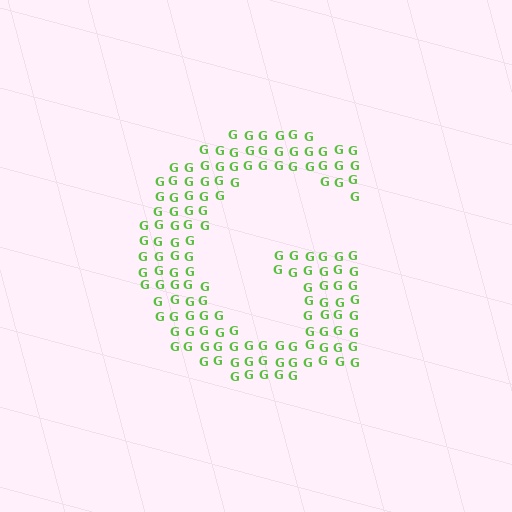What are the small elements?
The small elements are letter G's.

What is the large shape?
The large shape is the letter G.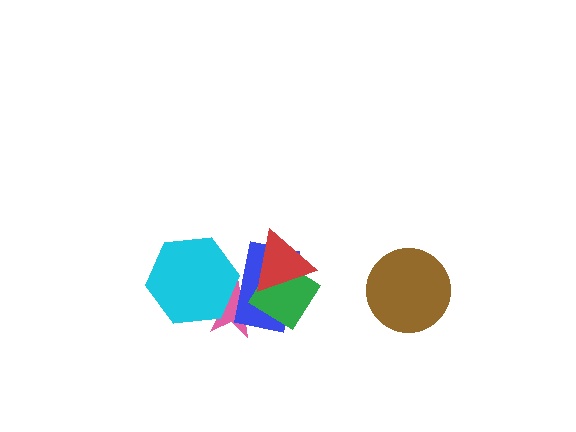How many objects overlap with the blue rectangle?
4 objects overlap with the blue rectangle.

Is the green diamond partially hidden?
Yes, it is partially covered by another shape.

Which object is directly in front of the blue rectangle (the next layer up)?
The green diamond is directly in front of the blue rectangle.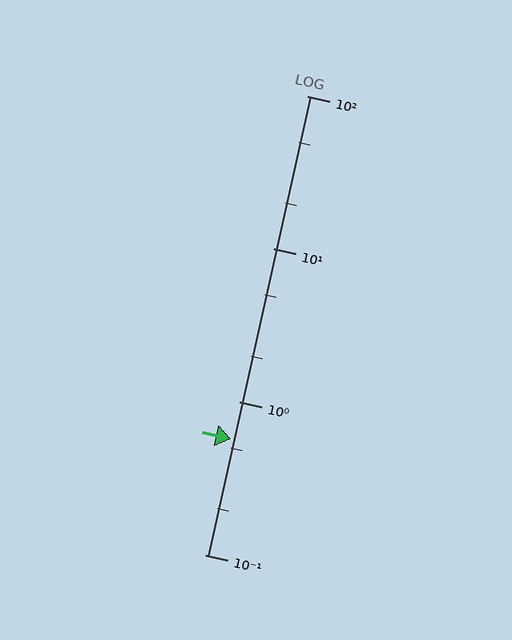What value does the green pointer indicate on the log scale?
The pointer indicates approximately 0.57.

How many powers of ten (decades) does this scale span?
The scale spans 3 decades, from 0.1 to 100.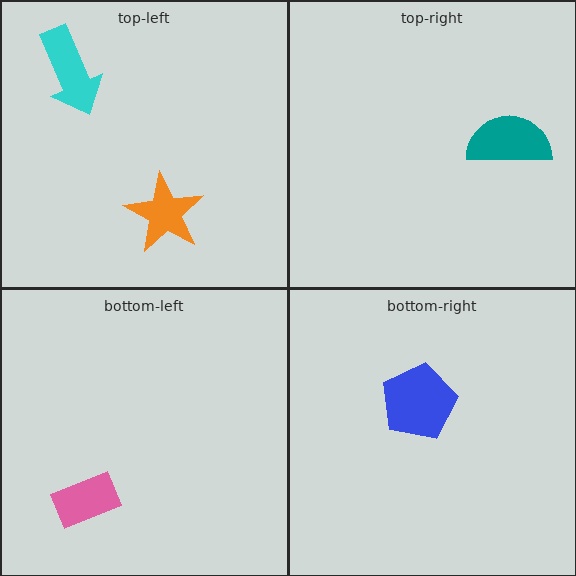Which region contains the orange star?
The top-left region.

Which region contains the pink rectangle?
The bottom-left region.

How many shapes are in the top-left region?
2.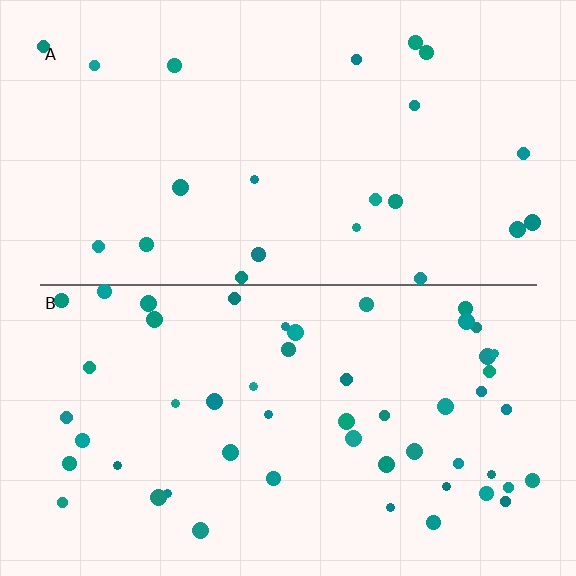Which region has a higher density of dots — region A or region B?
B (the bottom).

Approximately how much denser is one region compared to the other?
Approximately 2.4× — region B over region A.